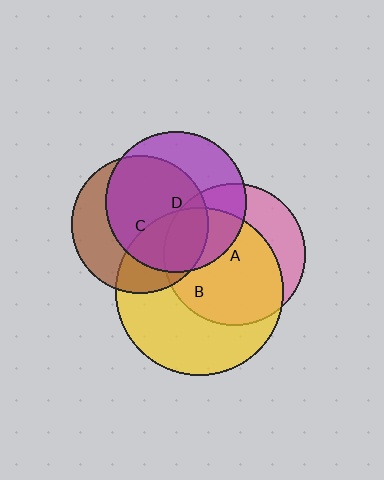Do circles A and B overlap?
Yes.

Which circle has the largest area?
Circle B (yellow).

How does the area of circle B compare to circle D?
Approximately 1.4 times.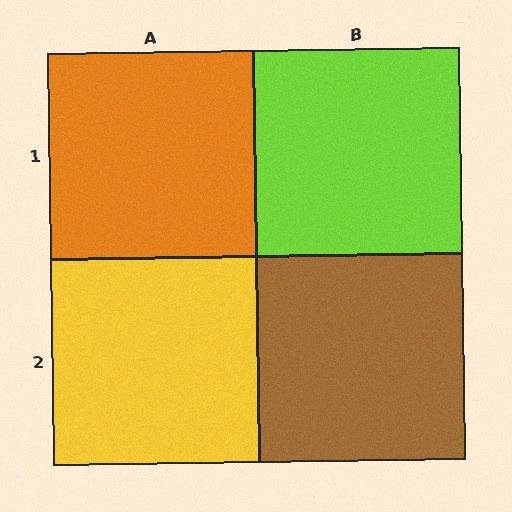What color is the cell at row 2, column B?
Brown.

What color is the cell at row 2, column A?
Yellow.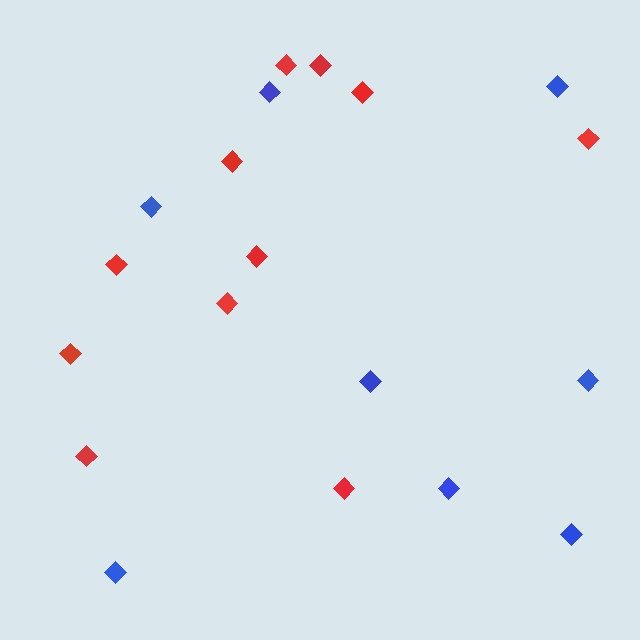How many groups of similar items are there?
There are 2 groups: one group of red diamonds (11) and one group of blue diamonds (8).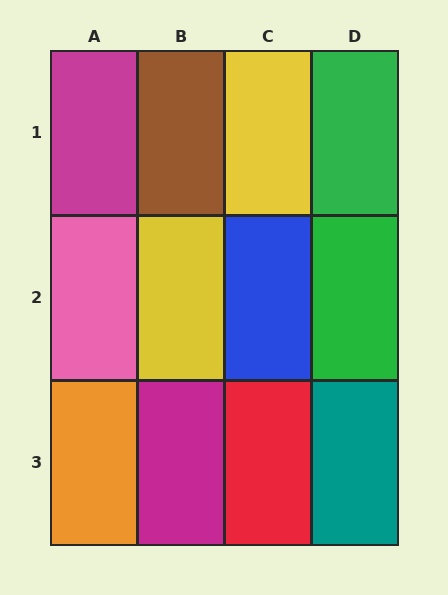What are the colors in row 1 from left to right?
Magenta, brown, yellow, green.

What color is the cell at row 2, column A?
Pink.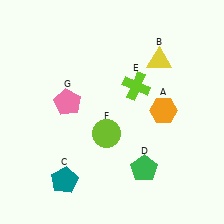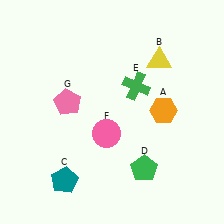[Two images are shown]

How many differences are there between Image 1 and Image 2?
There are 2 differences between the two images.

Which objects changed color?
E changed from lime to green. F changed from lime to pink.